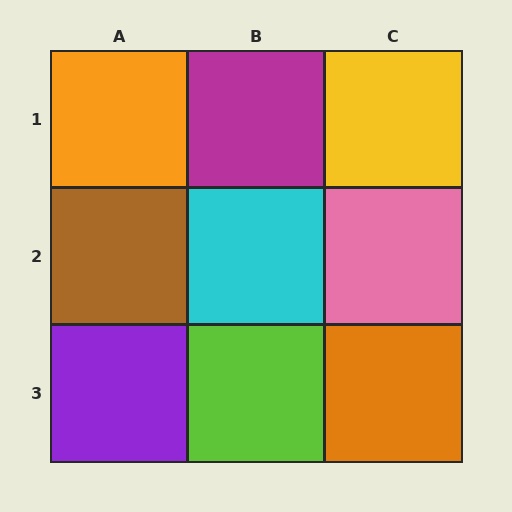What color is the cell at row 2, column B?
Cyan.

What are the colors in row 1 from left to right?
Orange, magenta, yellow.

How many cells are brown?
1 cell is brown.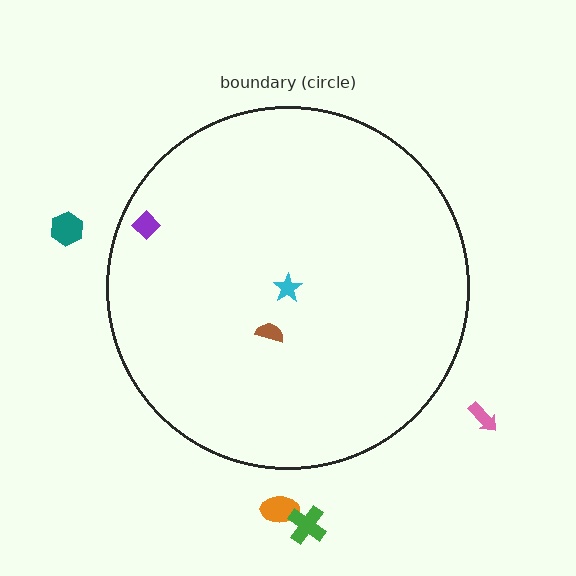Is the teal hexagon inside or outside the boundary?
Outside.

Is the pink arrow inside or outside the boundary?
Outside.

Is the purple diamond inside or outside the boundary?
Inside.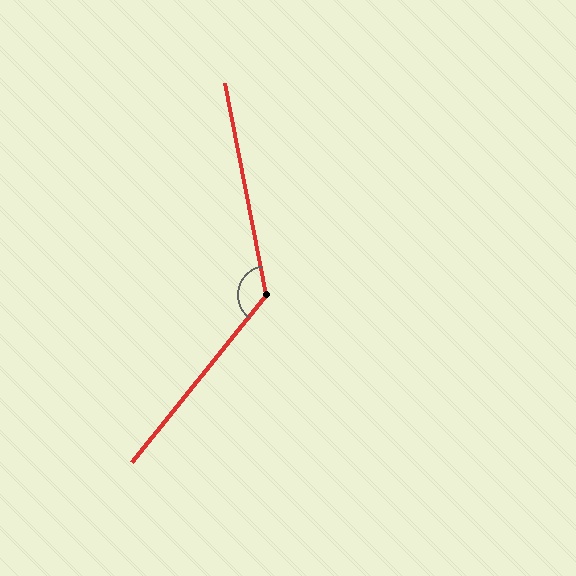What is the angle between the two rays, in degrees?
Approximately 130 degrees.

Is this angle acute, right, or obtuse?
It is obtuse.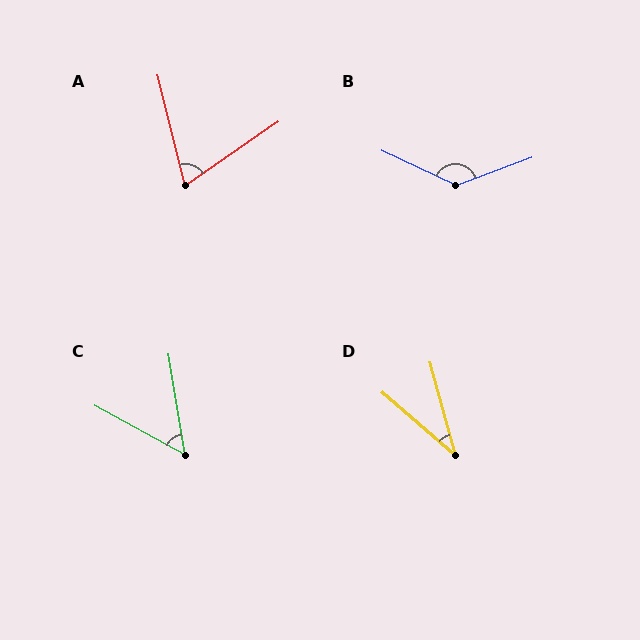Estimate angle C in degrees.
Approximately 53 degrees.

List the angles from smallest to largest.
D (34°), C (53°), A (69°), B (134°).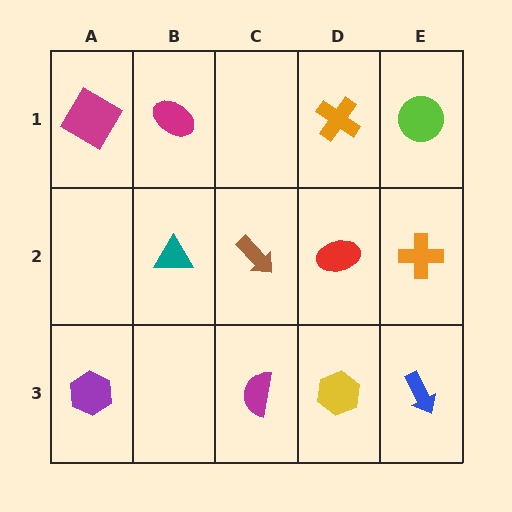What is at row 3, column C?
A magenta semicircle.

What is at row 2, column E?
An orange cross.